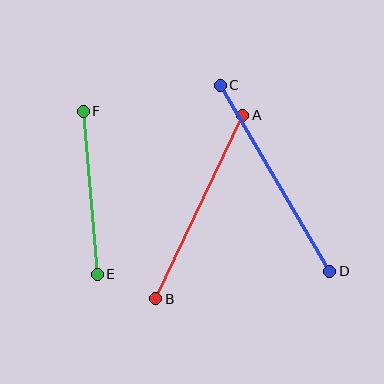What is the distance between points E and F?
The distance is approximately 164 pixels.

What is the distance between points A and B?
The distance is approximately 204 pixels.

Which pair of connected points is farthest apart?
Points C and D are farthest apart.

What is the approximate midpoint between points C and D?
The midpoint is at approximately (275, 178) pixels.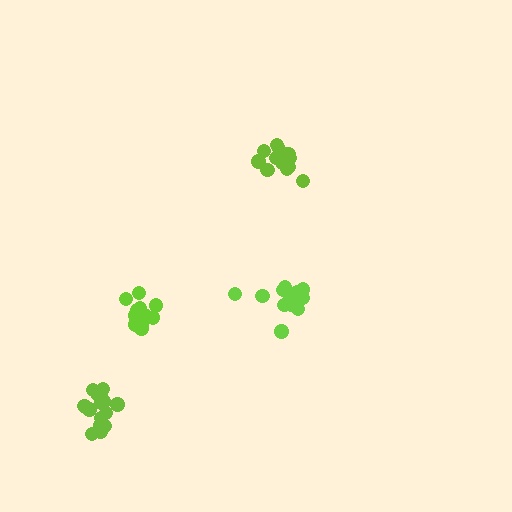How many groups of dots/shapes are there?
There are 4 groups.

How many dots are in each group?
Group 1: 12 dots, Group 2: 14 dots, Group 3: 12 dots, Group 4: 17 dots (55 total).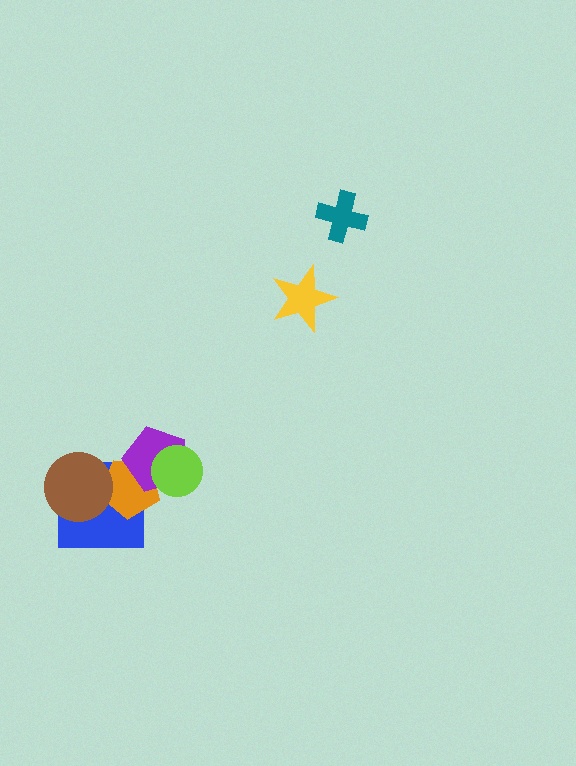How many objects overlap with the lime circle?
2 objects overlap with the lime circle.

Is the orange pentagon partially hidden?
Yes, it is partially covered by another shape.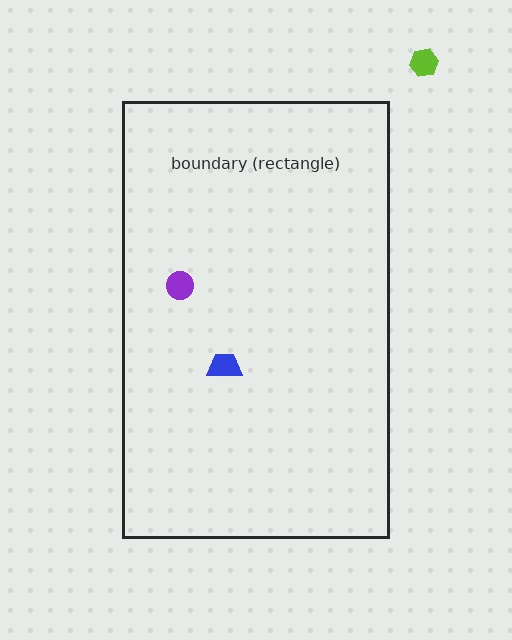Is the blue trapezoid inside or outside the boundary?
Inside.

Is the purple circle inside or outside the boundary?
Inside.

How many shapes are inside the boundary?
2 inside, 1 outside.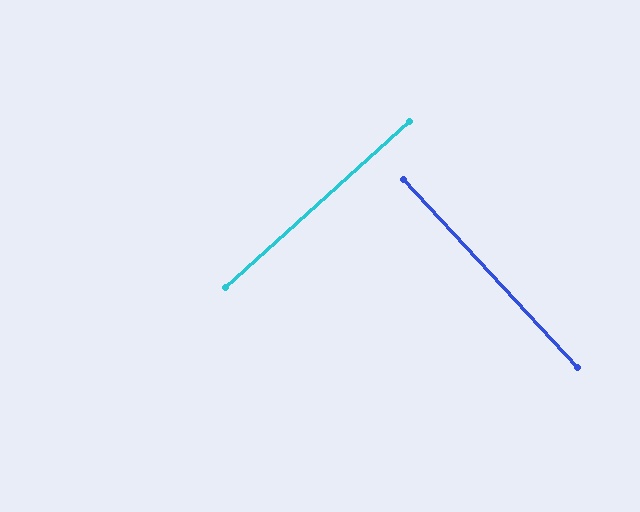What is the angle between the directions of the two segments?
Approximately 89 degrees.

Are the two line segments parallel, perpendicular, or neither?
Perpendicular — they meet at approximately 89°.